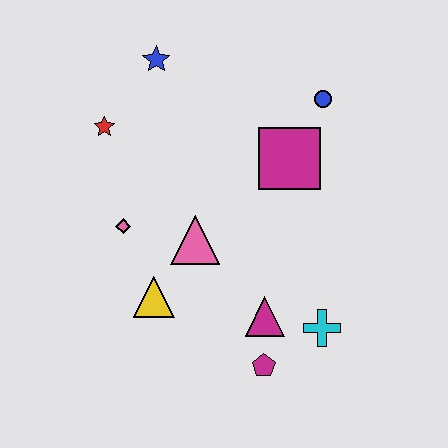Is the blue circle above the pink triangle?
Yes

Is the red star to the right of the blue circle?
No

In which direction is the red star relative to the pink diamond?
The red star is above the pink diamond.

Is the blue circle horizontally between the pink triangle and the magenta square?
No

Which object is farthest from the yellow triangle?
The blue circle is farthest from the yellow triangle.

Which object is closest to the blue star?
The red star is closest to the blue star.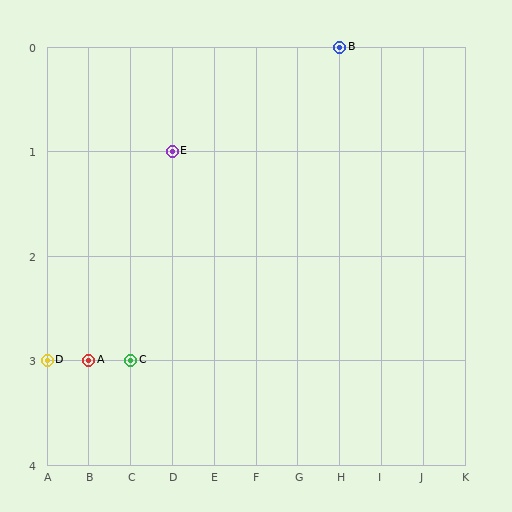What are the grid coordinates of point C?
Point C is at grid coordinates (C, 3).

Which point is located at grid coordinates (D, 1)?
Point E is at (D, 1).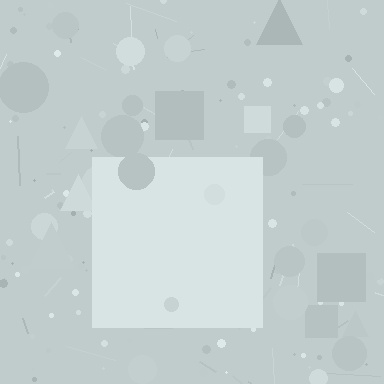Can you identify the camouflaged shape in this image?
The camouflaged shape is a square.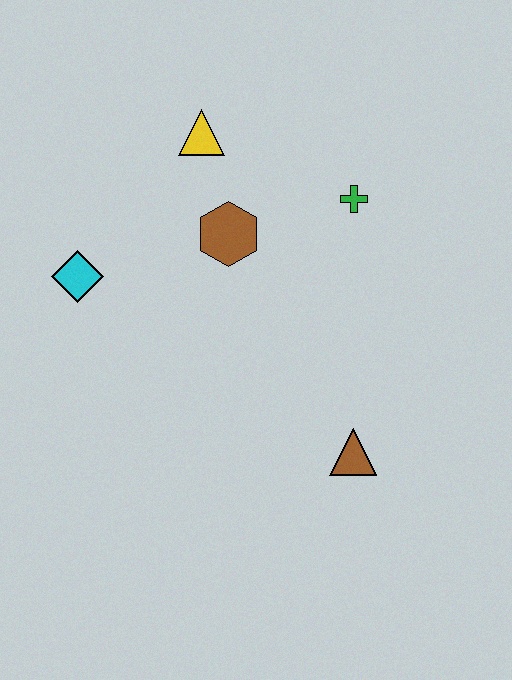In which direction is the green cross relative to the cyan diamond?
The green cross is to the right of the cyan diamond.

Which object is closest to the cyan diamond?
The brown hexagon is closest to the cyan diamond.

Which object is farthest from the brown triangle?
The yellow triangle is farthest from the brown triangle.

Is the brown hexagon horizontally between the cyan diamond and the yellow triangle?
No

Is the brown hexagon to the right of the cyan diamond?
Yes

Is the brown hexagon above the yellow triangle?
No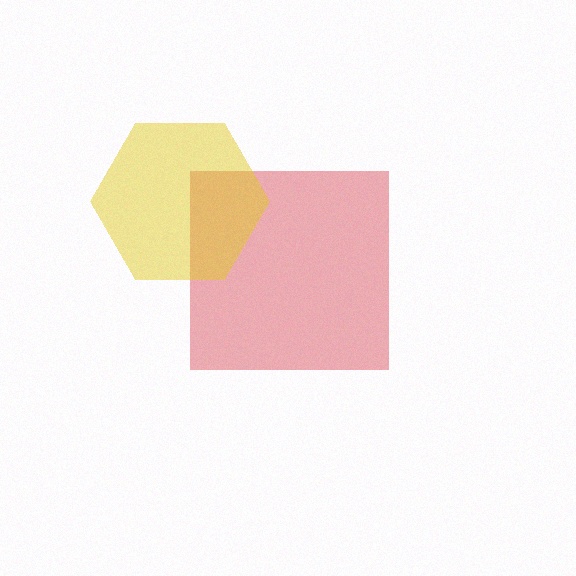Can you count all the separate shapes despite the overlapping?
Yes, there are 2 separate shapes.